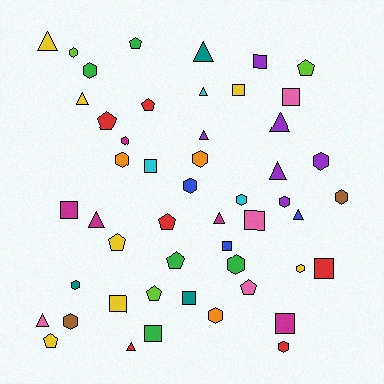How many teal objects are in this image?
There are 3 teal objects.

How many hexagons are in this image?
There are 16 hexagons.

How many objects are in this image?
There are 50 objects.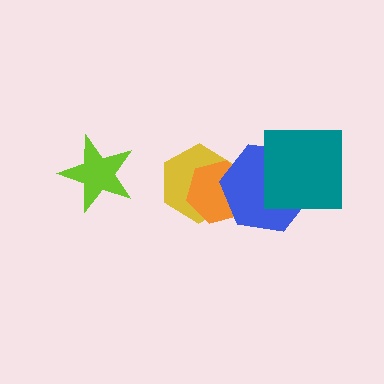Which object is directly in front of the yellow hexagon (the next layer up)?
The orange hexagon is directly in front of the yellow hexagon.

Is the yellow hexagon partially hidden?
Yes, it is partially covered by another shape.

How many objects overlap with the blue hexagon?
3 objects overlap with the blue hexagon.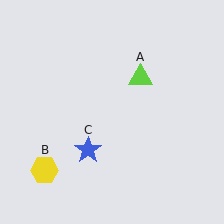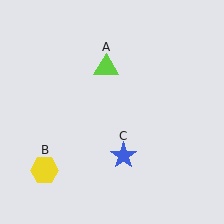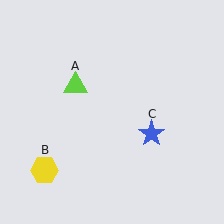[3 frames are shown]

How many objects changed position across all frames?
2 objects changed position: lime triangle (object A), blue star (object C).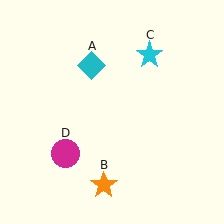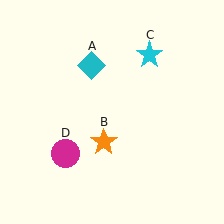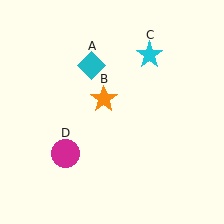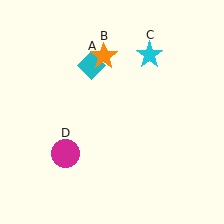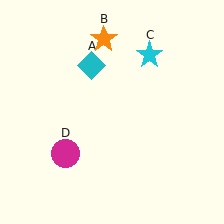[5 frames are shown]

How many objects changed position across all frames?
1 object changed position: orange star (object B).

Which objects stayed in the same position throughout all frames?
Cyan diamond (object A) and cyan star (object C) and magenta circle (object D) remained stationary.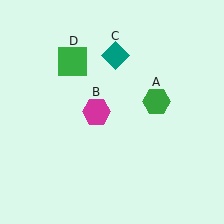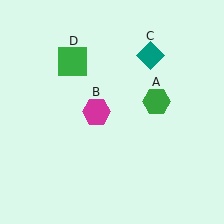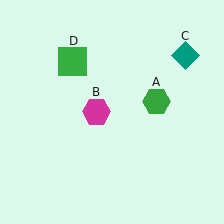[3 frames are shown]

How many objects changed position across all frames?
1 object changed position: teal diamond (object C).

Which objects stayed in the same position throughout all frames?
Green hexagon (object A) and magenta hexagon (object B) and green square (object D) remained stationary.